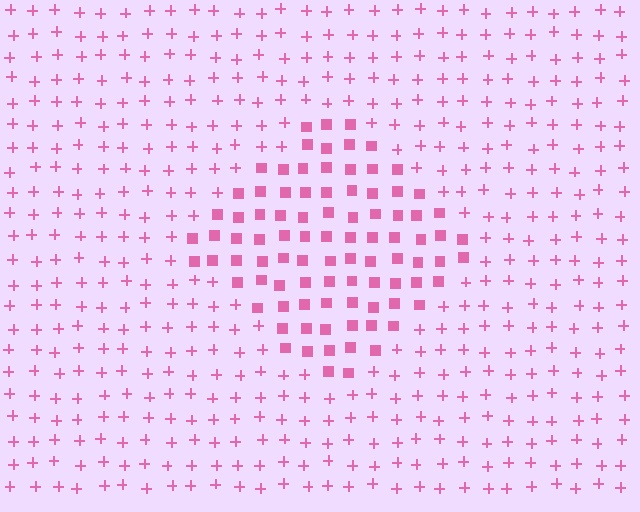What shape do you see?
I see a diamond.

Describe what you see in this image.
The image is filled with small pink elements arranged in a uniform grid. A diamond-shaped region contains squares, while the surrounding area contains plus signs. The boundary is defined purely by the change in element shape.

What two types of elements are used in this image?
The image uses squares inside the diamond region and plus signs outside it.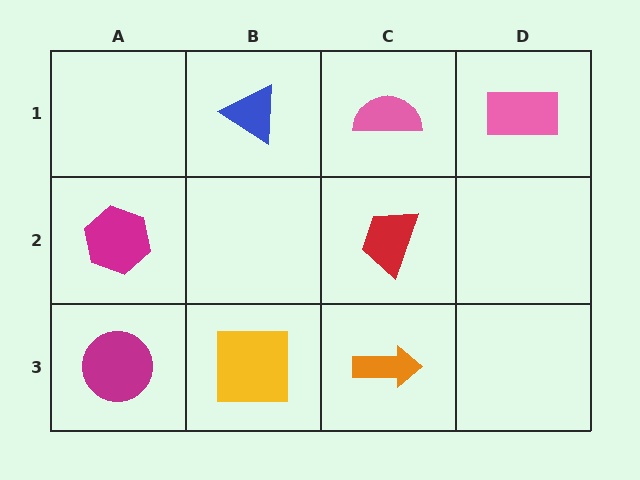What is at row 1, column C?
A pink semicircle.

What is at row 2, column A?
A magenta hexagon.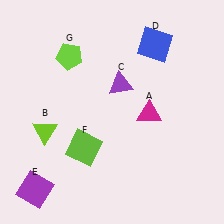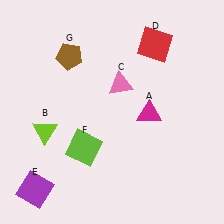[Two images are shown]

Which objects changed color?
C changed from purple to pink. D changed from blue to red. G changed from lime to brown.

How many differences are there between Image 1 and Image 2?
There are 3 differences between the two images.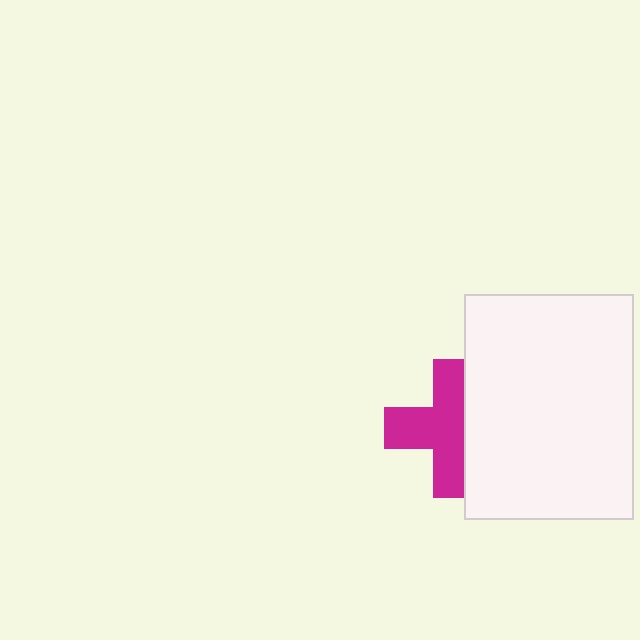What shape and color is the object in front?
The object in front is a white rectangle.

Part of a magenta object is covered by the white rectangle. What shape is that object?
It is a cross.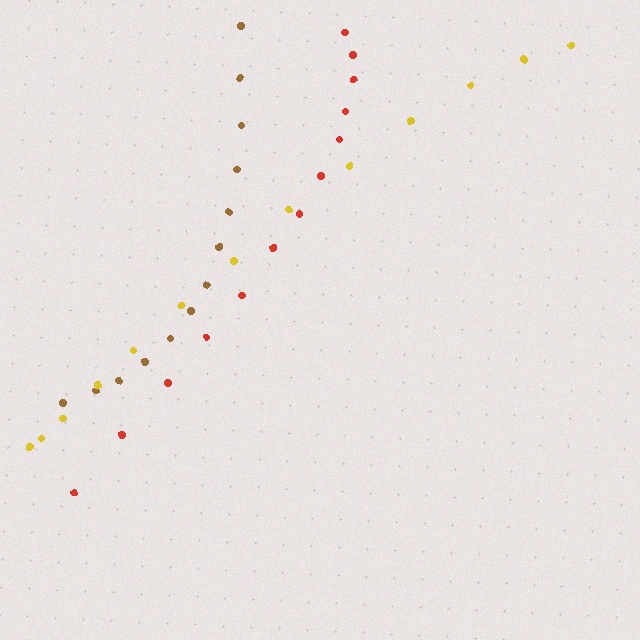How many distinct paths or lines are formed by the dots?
There are 3 distinct paths.